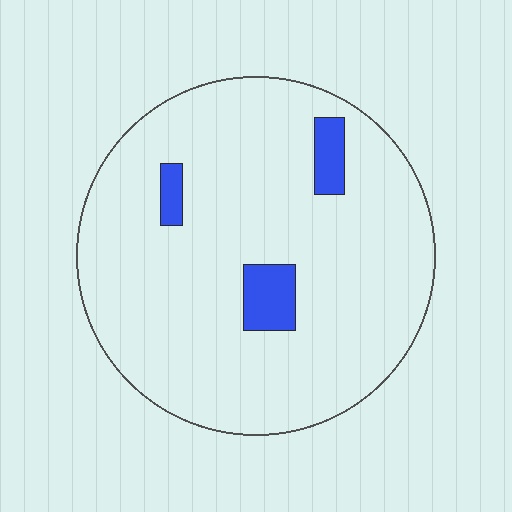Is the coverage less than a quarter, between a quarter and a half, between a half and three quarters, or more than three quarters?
Less than a quarter.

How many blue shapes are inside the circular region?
3.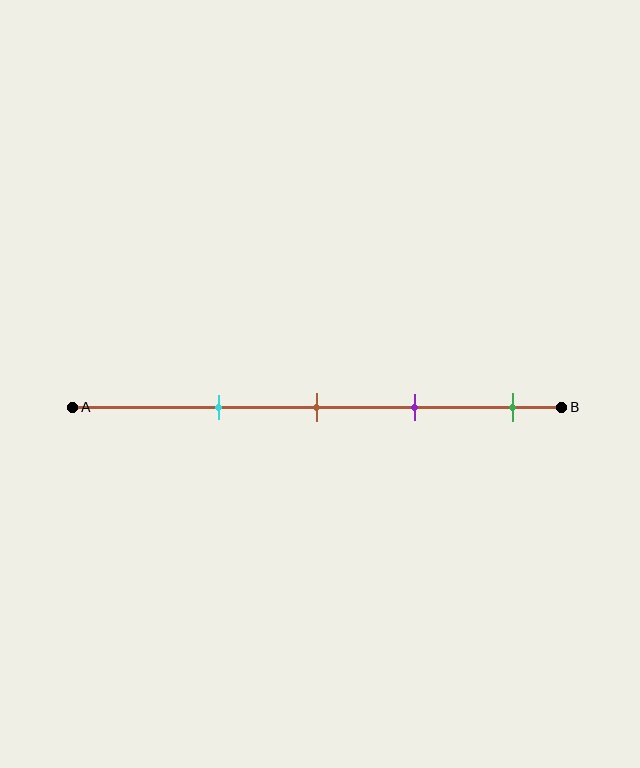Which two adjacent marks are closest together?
The brown and purple marks are the closest adjacent pair.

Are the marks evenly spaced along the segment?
Yes, the marks are approximately evenly spaced.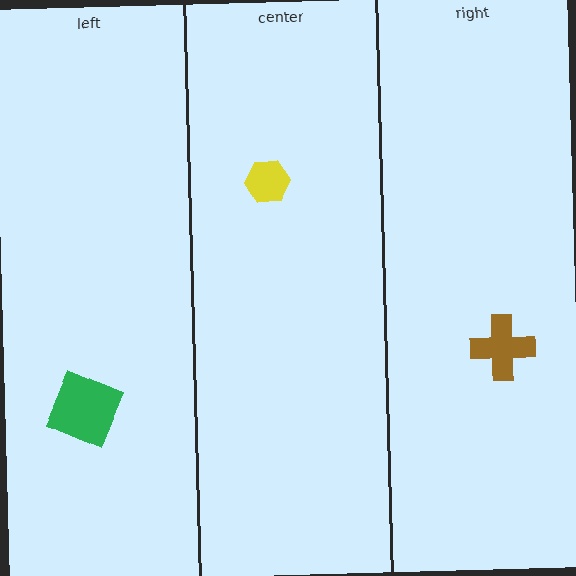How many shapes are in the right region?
1.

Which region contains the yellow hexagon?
The center region.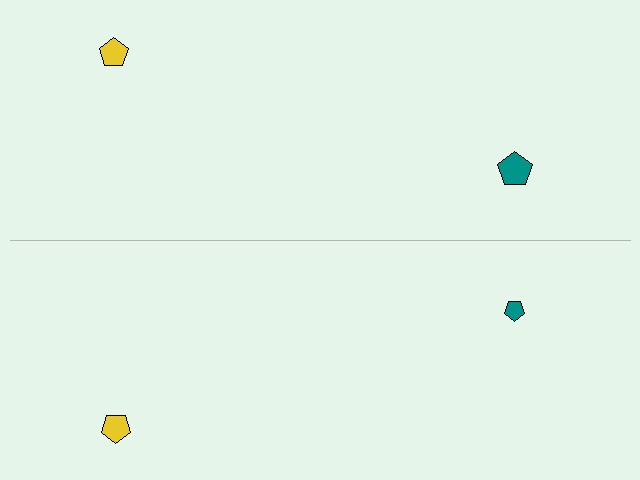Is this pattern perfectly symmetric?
No, the pattern is not perfectly symmetric. The teal pentagon on the bottom side has a different size than its mirror counterpart.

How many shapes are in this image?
There are 4 shapes in this image.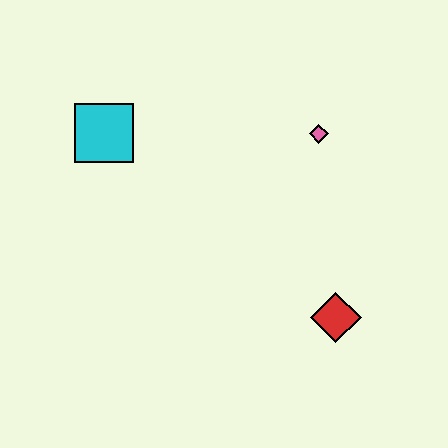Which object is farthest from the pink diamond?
The cyan square is farthest from the pink diamond.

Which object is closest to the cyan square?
The pink diamond is closest to the cyan square.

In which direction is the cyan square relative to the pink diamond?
The cyan square is to the left of the pink diamond.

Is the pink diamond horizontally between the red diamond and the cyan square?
Yes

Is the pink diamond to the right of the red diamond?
No